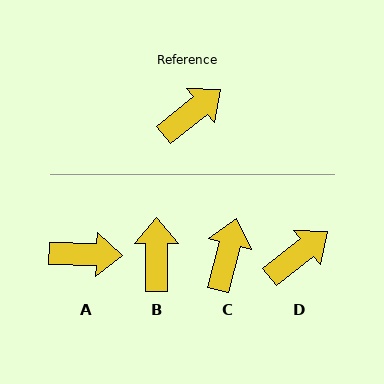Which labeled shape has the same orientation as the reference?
D.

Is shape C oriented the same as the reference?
No, it is off by about 37 degrees.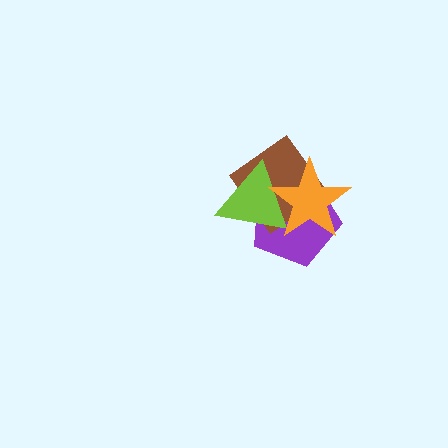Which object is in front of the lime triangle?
The orange star is in front of the lime triangle.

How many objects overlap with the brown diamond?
3 objects overlap with the brown diamond.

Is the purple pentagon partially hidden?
Yes, it is partially covered by another shape.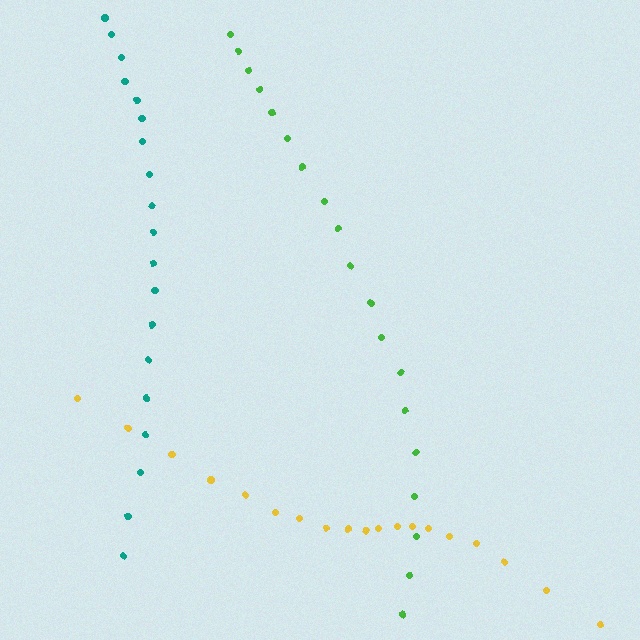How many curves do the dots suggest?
There are 3 distinct paths.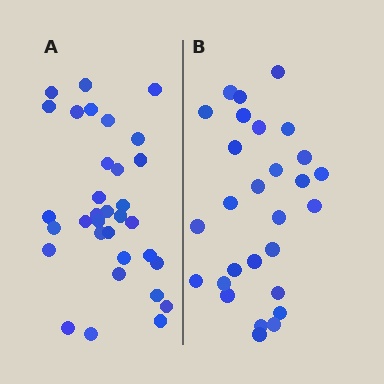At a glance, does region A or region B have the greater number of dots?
Region A (the left region) has more dots.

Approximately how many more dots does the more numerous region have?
Region A has about 5 more dots than region B.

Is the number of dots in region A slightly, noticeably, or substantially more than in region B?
Region A has only slightly more — the two regions are fairly close. The ratio is roughly 1.2 to 1.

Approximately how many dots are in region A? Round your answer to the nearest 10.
About 30 dots. (The exact count is 33, which rounds to 30.)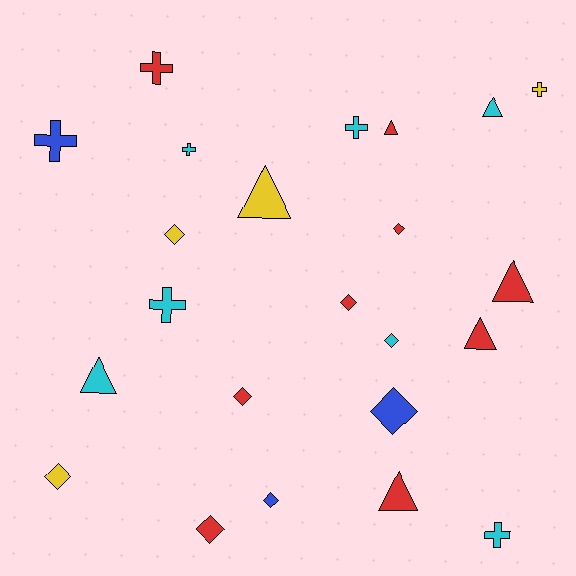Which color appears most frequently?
Red, with 9 objects.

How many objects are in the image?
There are 23 objects.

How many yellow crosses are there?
There is 1 yellow cross.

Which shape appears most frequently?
Diamond, with 9 objects.